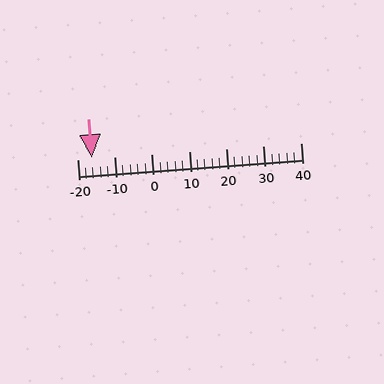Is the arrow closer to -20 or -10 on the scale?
The arrow is closer to -20.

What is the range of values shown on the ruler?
The ruler shows values from -20 to 40.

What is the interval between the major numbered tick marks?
The major tick marks are spaced 10 units apart.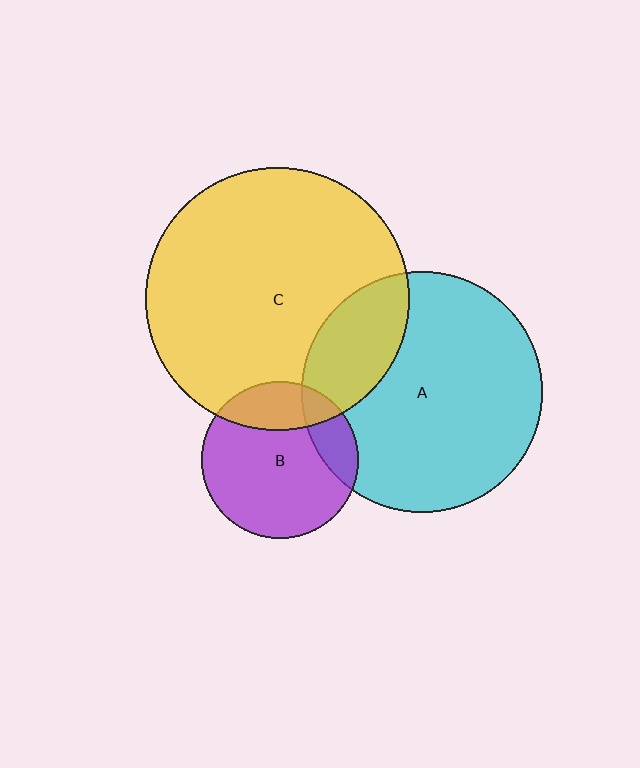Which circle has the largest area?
Circle C (yellow).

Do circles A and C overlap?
Yes.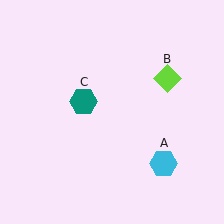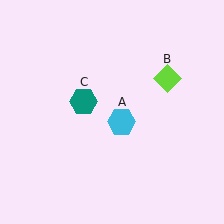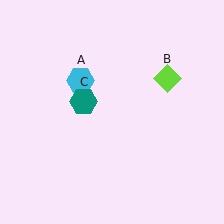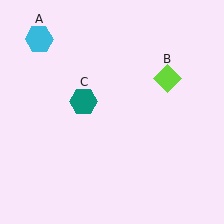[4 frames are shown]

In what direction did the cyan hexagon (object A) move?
The cyan hexagon (object A) moved up and to the left.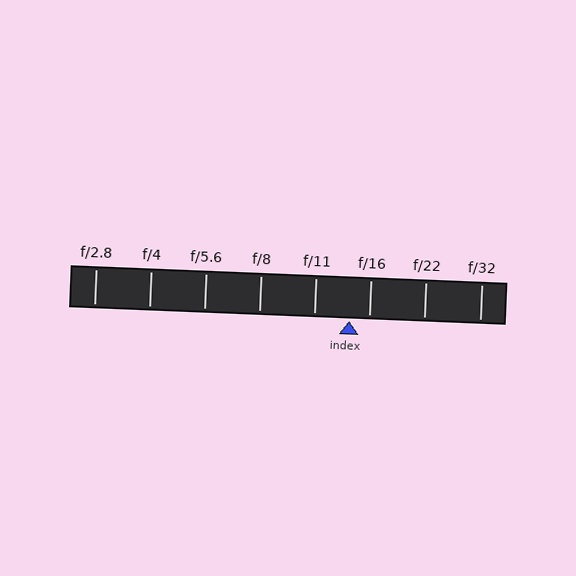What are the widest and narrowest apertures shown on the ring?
The widest aperture shown is f/2.8 and the narrowest is f/32.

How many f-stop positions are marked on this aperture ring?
There are 8 f-stop positions marked.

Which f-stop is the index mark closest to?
The index mark is closest to f/16.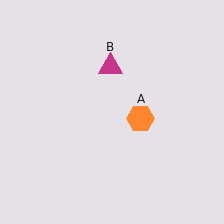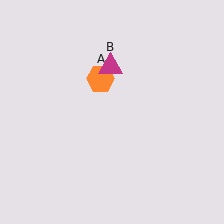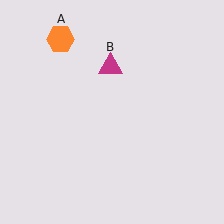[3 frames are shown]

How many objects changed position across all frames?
1 object changed position: orange hexagon (object A).